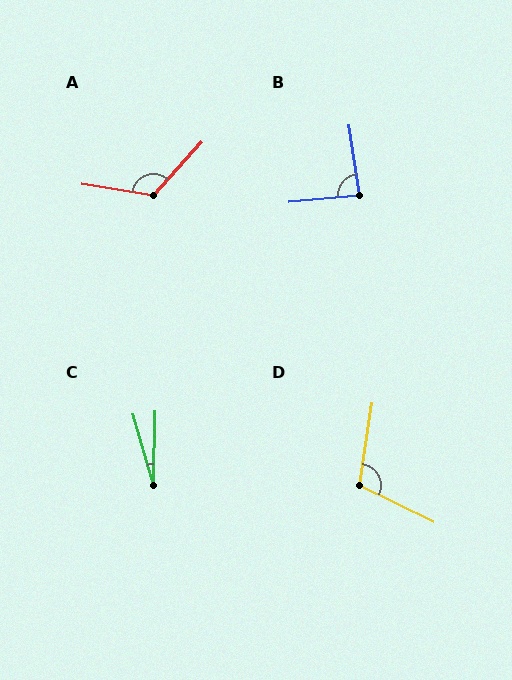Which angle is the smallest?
C, at approximately 18 degrees.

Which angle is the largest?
A, at approximately 123 degrees.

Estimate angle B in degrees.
Approximately 87 degrees.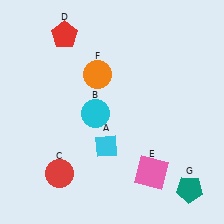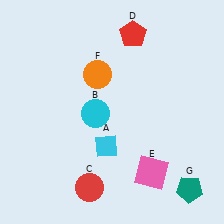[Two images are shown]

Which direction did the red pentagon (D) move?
The red pentagon (D) moved right.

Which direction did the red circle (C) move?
The red circle (C) moved right.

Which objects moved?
The objects that moved are: the red circle (C), the red pentagon (D).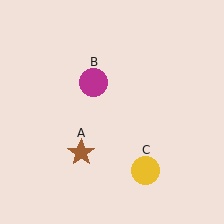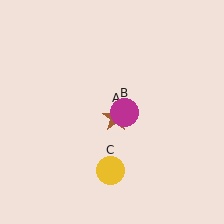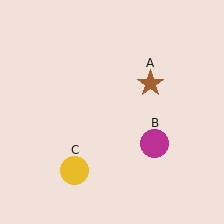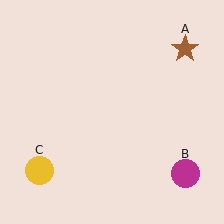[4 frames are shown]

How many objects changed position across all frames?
3 objects changed position: brown star (object A), magenta circle (object B), yellow circle (object C).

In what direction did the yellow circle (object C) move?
The yellow circle (object C) moved left.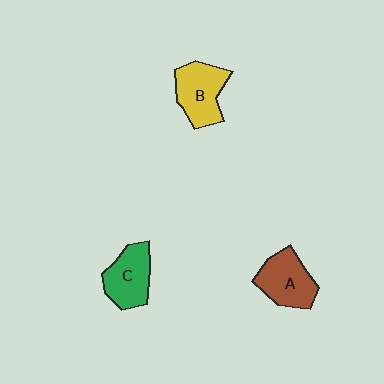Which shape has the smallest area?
Shape C (green).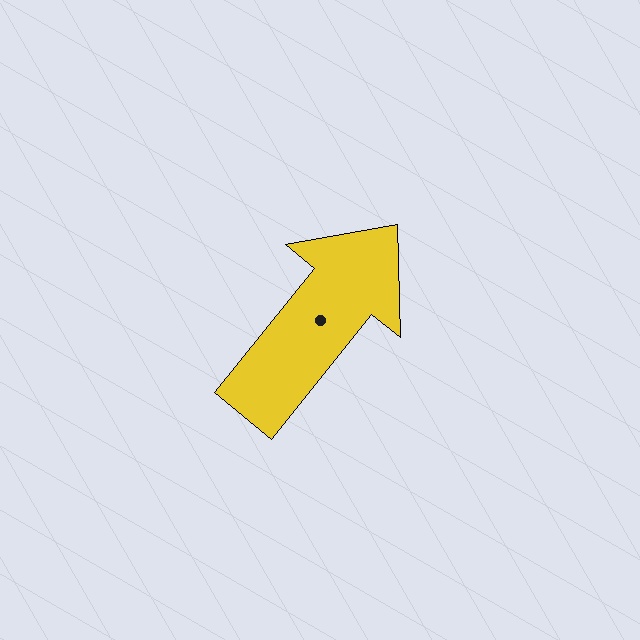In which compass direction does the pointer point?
Northeast.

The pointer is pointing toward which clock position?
Roughly 1 o'clock.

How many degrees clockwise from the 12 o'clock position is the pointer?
Approximately 39 degrees.